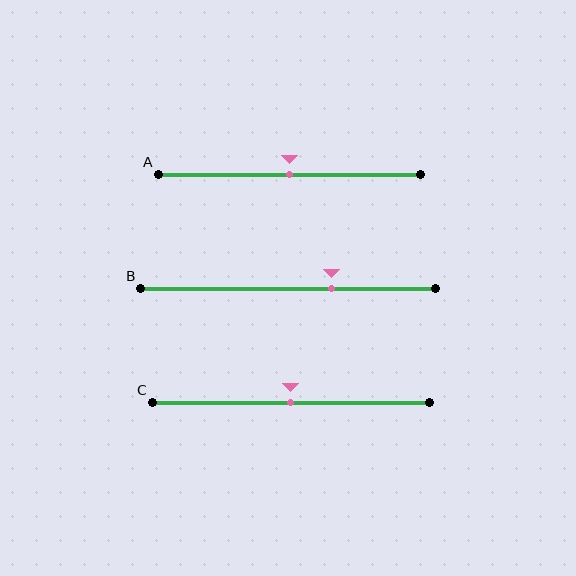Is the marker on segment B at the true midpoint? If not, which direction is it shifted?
No, the marker on segment B is shifted to the right by about 15% of the segment length.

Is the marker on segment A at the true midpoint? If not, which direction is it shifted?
Yes, the marker on segment A is at the true midpoint.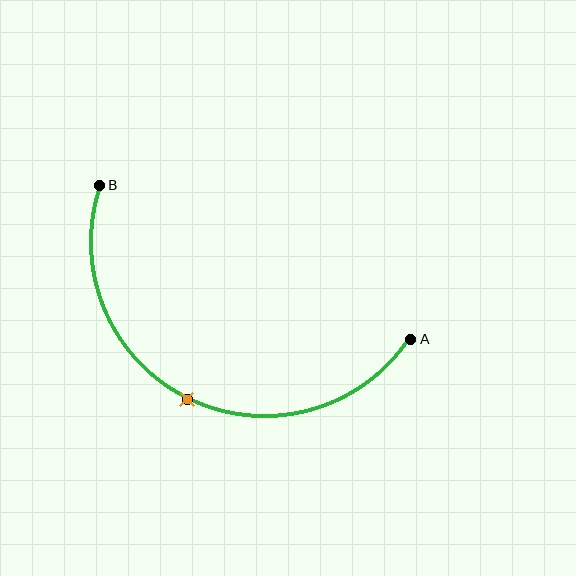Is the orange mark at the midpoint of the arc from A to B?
Yes. The orange mark lies on the arc at equal arc-length from both A and B — it is the arc midpoint.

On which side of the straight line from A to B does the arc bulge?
The arc bulges below the straight line connecting A and B.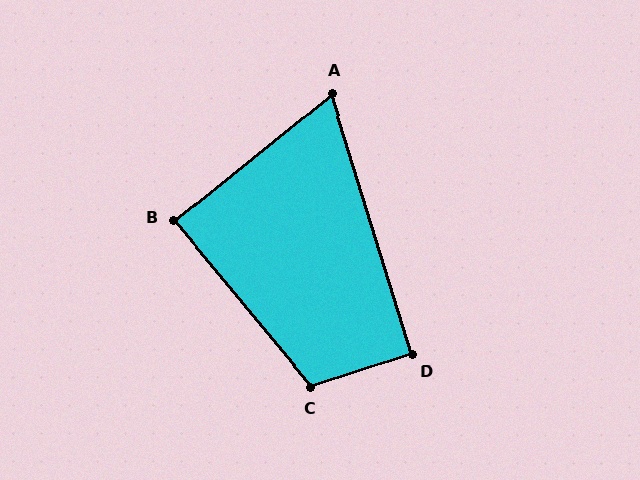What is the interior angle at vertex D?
Approximately 91 degrees (approximately right).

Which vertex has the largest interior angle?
C, at approximately 112 degrees.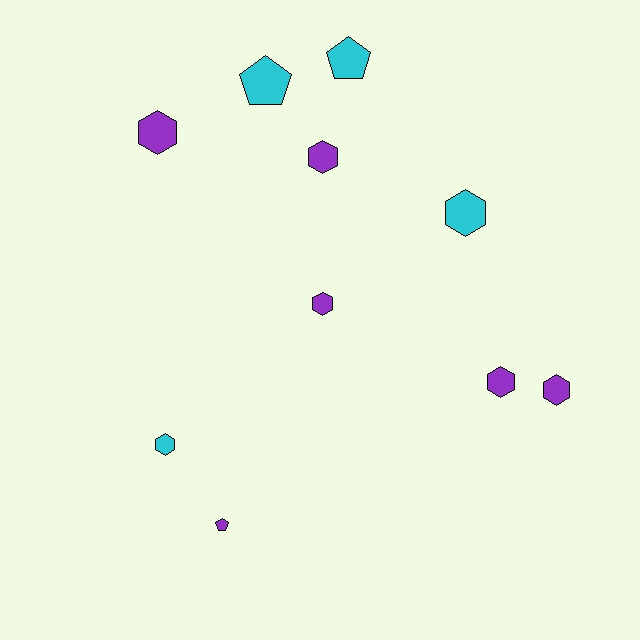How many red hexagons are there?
There are no red hexagons.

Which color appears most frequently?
Purple, with 6 objects.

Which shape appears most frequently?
Hexagon, with 7 objects.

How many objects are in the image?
There are 10 objects.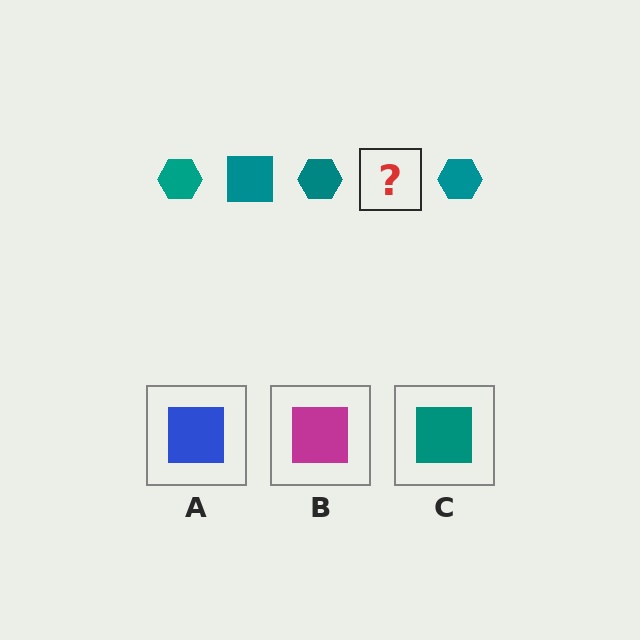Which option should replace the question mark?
Option C.